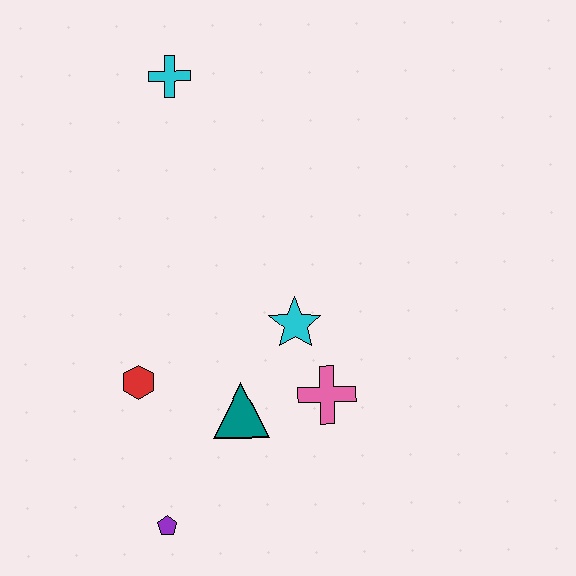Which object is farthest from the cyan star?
The cyan cross is farthest from the cyan star.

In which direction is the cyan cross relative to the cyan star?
The cyan cross is above the cyan star.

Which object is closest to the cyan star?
The pink cross is closest to the cyan star.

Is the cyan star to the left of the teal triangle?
No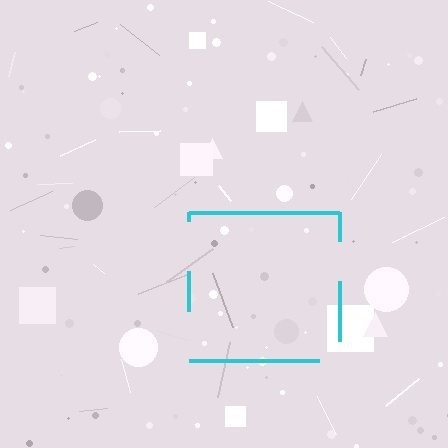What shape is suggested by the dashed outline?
The dashed outline suggests a square.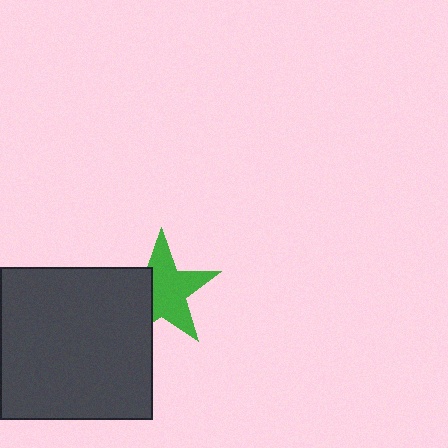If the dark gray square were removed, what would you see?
You would see the complete green star.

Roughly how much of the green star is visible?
About half of it is visible (roughly 65%).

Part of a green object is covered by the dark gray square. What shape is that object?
It is a star.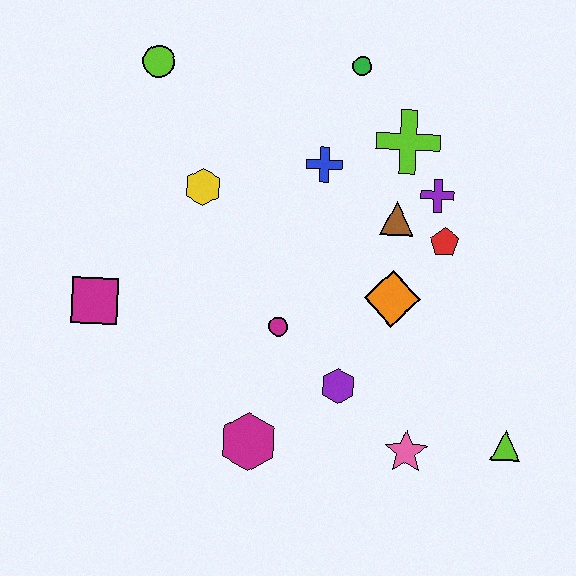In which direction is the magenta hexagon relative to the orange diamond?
The magenta hexagon is below the orange diamond.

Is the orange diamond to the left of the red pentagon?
Yes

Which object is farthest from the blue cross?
The lime triangle is farthest from the blue cross.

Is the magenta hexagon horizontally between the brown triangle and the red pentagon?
No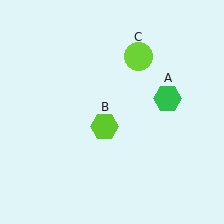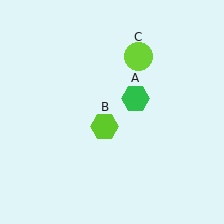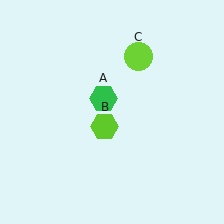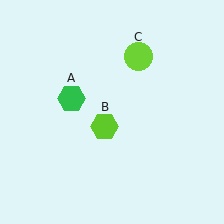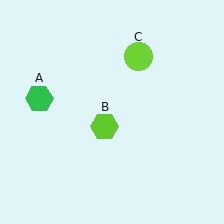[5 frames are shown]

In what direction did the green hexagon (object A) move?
The green hexagon (object A) moved left.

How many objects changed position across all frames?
1 object changed position: green hexagon (object A).